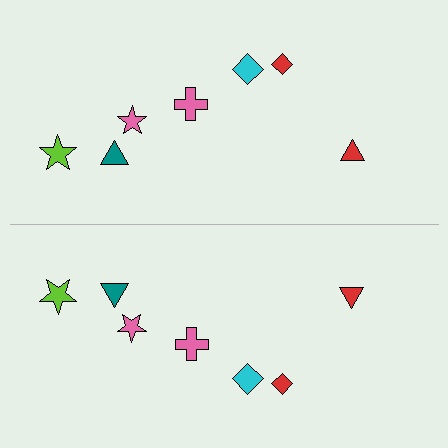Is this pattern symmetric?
Yes, this pattern has bilateral (reflection) symmetry.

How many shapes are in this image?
There are 14 shapes in this image.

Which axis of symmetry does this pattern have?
The pattern has a horizontal axis of symmetry running through the center of the image.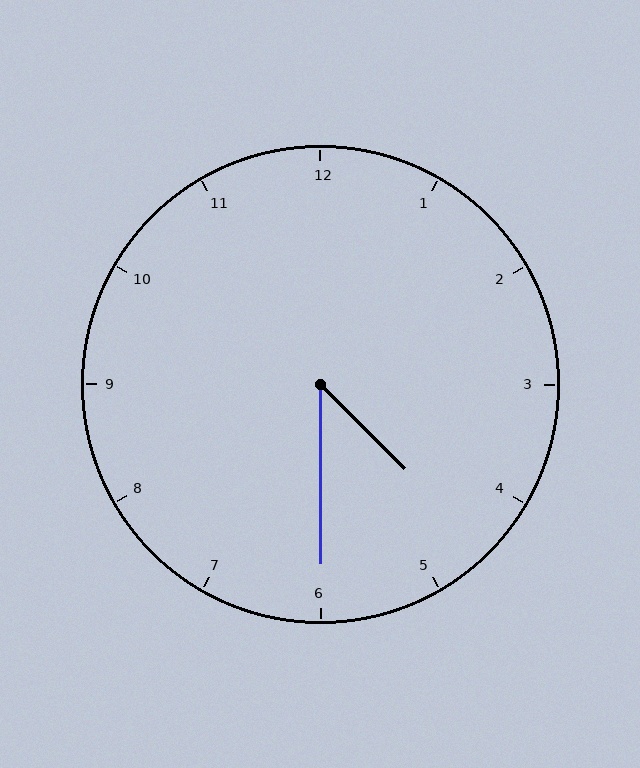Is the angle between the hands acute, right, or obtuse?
It is acute.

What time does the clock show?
4:30.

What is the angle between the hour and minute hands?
Approximately 45 degrees.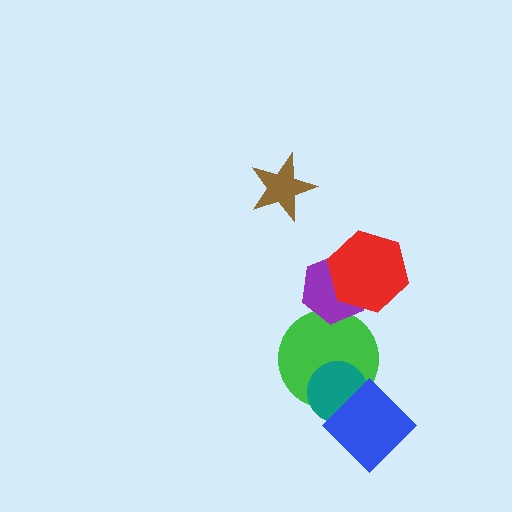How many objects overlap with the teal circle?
2 objects overlap with the teal circle.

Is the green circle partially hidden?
Yes, it is partially covered by another shape.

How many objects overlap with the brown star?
0 objects overlap with the brown star.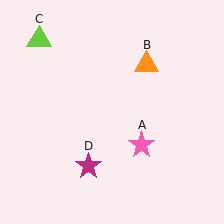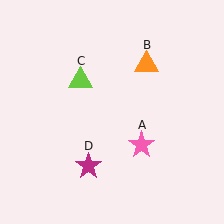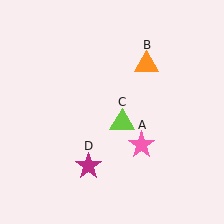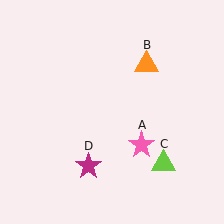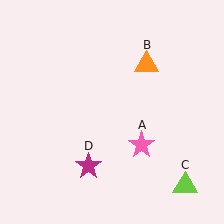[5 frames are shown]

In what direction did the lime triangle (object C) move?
The lime triangle (object C) moved down and to the right.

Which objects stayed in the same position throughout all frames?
Pink star (object A) and orange triangle (object B) and magenta star (object D) remained stationary.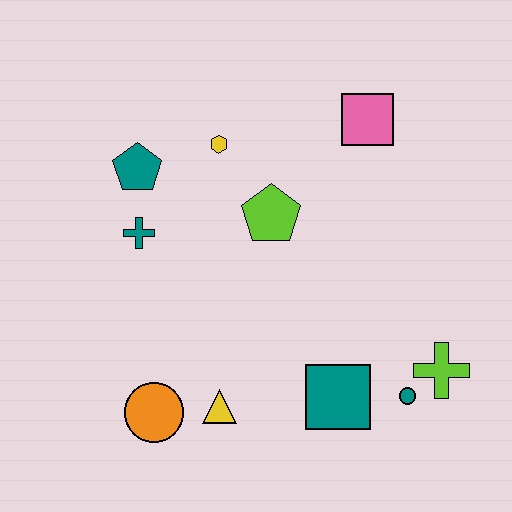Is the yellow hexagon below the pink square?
Yes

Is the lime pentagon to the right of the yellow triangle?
Yes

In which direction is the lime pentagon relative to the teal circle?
The lime pentagon is above the teal circle.